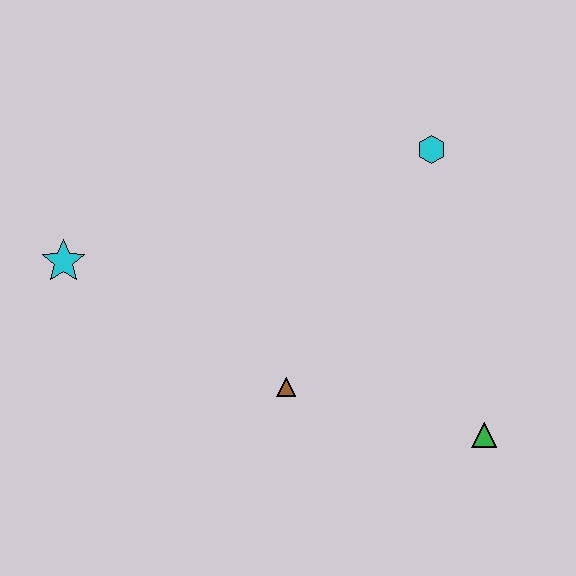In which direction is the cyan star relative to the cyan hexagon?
The cyan star is to the left of the cyan hexagon.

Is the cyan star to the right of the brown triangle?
No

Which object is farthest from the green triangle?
The cyan star is farthest from the green triangle.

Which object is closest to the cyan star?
The brown triangle is closest to the cyan star.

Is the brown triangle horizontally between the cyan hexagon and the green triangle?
No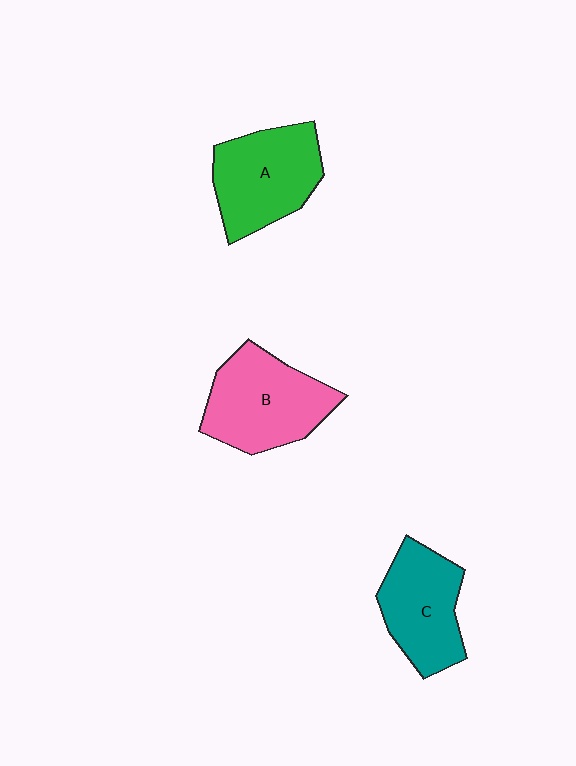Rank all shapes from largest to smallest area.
From largest to smallest: B (pink), A (green), C (teal).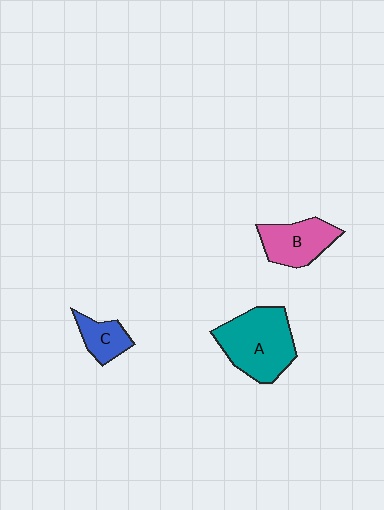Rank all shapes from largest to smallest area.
From largest to smallest: A (teal), B (pink), C (blue).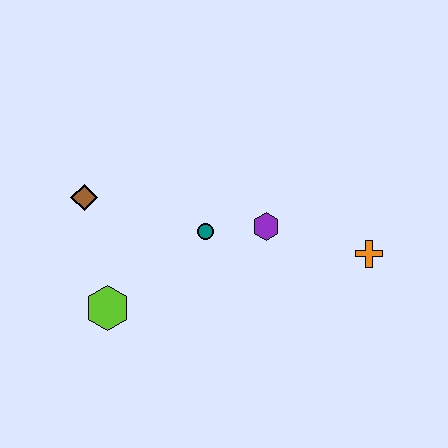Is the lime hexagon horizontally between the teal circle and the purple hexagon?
No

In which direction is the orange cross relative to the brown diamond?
The orange cross is to the right of the brown diamond.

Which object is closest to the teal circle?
The purple hexagon is closest to the teal circle.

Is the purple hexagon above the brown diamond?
No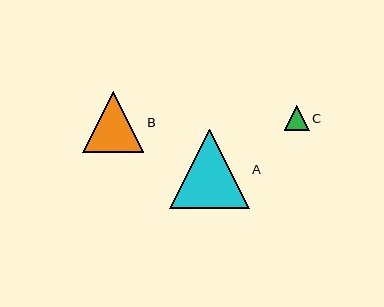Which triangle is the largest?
Triangle A is the largest with a size of approximately 80 pixels.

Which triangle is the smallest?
Triangle C is the smallest with a size of approximately 25 pixels.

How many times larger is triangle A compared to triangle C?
Triangle A is approximately 3.2 times the size of triangle C.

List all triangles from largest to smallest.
From largest to smallest: A, B, C.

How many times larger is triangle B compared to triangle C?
Triangle B is approximately 2.4 times the size of triangle C.